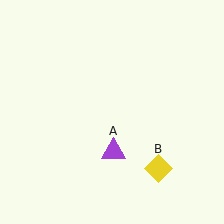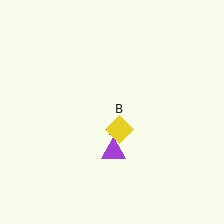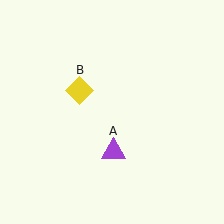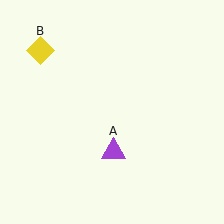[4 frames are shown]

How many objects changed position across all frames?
1 object changed position: yellow diamond (object B).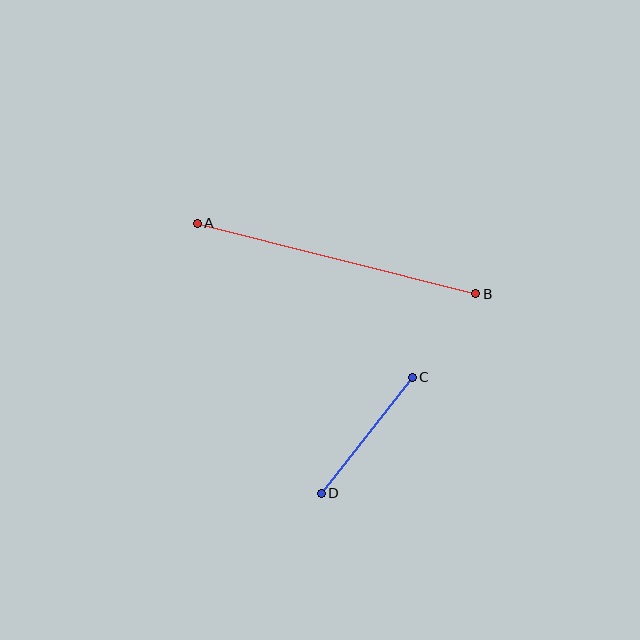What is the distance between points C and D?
The distance is approximately 147 pixels.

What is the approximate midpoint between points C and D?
The midpoint is at approximately (367, 435) pixels.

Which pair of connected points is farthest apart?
Points A and B are farthest apart.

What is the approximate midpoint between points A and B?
The midpoint is at approximately (337, 258) pixels.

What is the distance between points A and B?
The distance is approximately 287 pixels.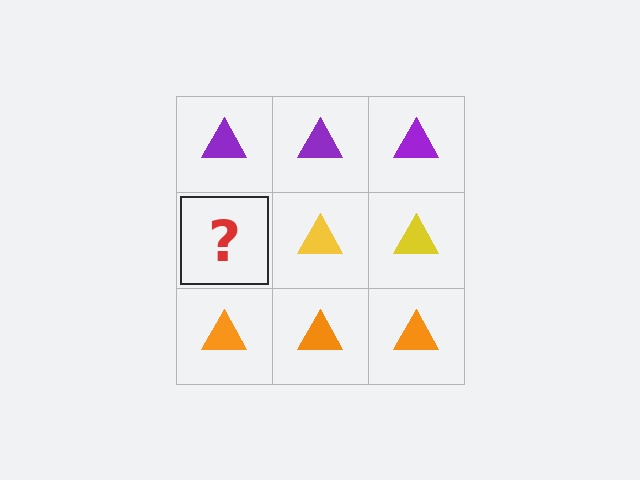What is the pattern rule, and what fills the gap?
The rule is that each row has a consistent color. The gap should be filled with a yellow triangle.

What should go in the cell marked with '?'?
The missing cell should contain a yellow triangle.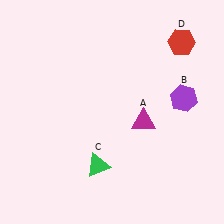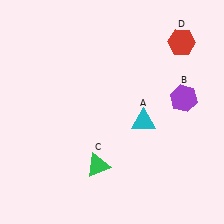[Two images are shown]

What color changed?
The triangle (A) changed from magenta in Image 1 to cyan in Image 2.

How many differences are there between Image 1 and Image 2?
There is 1 difference between the two images.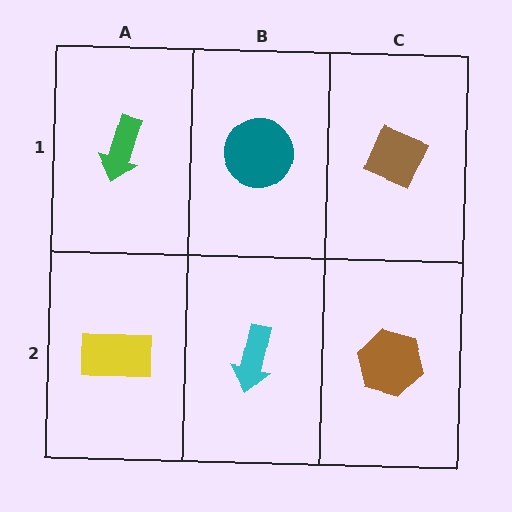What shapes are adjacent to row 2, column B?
A teal circle (row 1, column B), a yellow rectangle (row 2, column A), a brown hexagon (row 2, column C).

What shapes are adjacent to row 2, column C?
A brown diamond (row 1, column C), a cyan arrow (row 2, column B).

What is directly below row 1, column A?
A yellow rectangle.